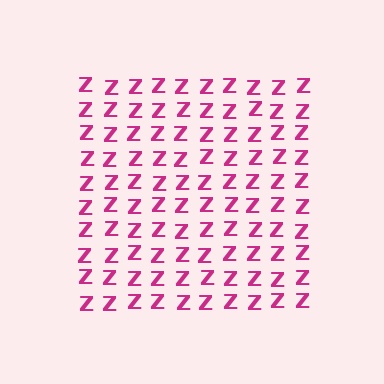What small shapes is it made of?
It is made of small letter Z's.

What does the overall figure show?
The overall figure shows a square.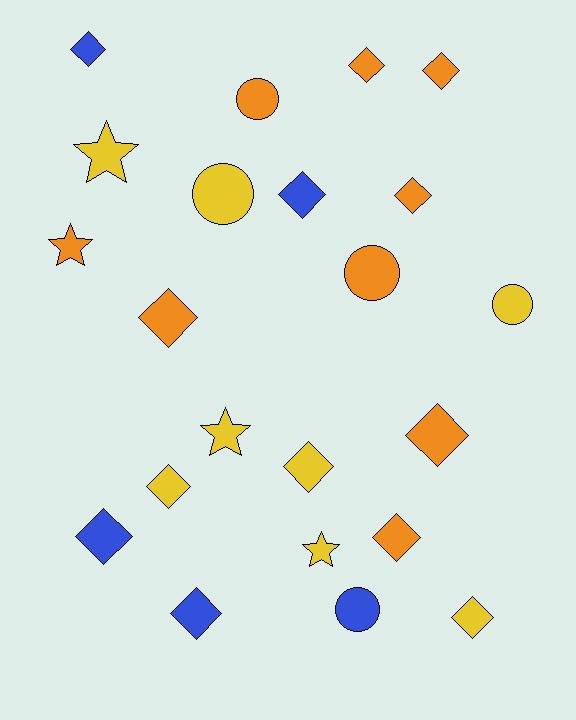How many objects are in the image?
There are 22 objects.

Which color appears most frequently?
Orange, with 9 objects.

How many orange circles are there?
There are 2 orange circles.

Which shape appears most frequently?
Diamond, with 13 objects.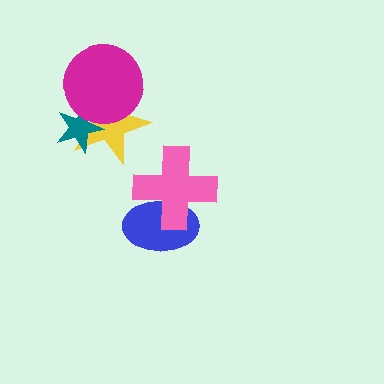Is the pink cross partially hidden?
No, no other shape covers it.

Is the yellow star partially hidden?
Yes, it is partially covered by another shape.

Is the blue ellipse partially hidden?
Yes, it is partially covered by another shape.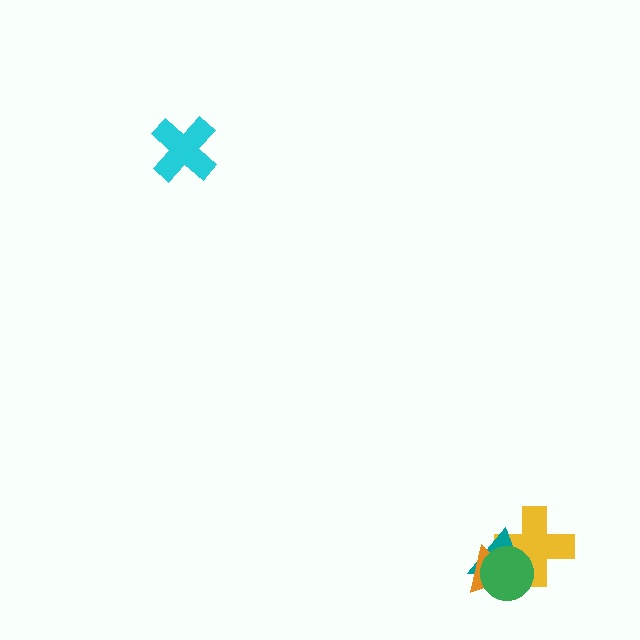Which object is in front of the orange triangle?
The green circle is in front of the orange triangle.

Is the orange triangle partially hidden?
Yes, it is partially covered by another shape.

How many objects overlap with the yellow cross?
3 objects overlap with the yellow cross.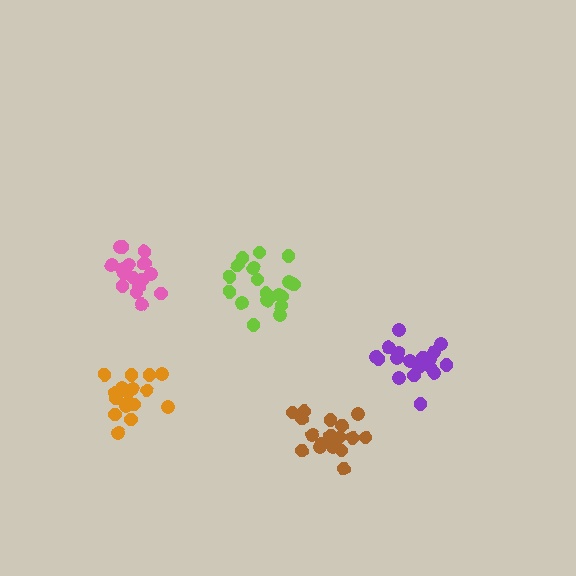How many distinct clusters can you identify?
There are 5 distinct clusters.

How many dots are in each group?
Group 1: 20 dots, Group 2: 18 dots, Group 3: 19 dots, Group 4: 17 dots, Group 5: 17 dots (91 total).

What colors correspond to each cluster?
The clusters are colored: lime, purple, orange, brown, pink.